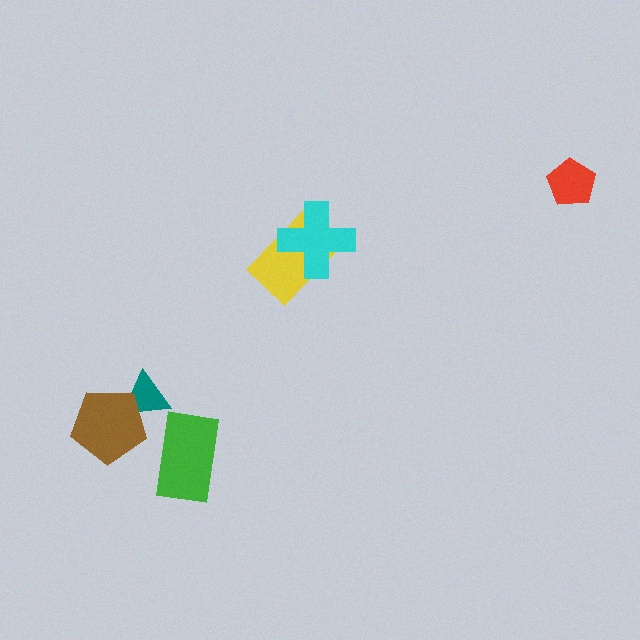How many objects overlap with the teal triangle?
1 object overlaps with the teal triangle.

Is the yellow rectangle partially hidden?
Yes, it is partially covered by another shape.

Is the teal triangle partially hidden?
Yes, it is partially covered by another shape.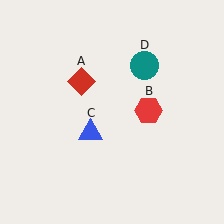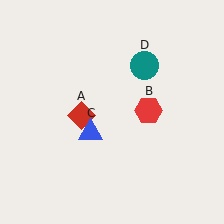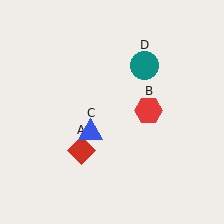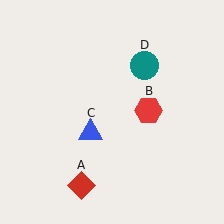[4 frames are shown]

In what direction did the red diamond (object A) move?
The red diamond (object A) moved down.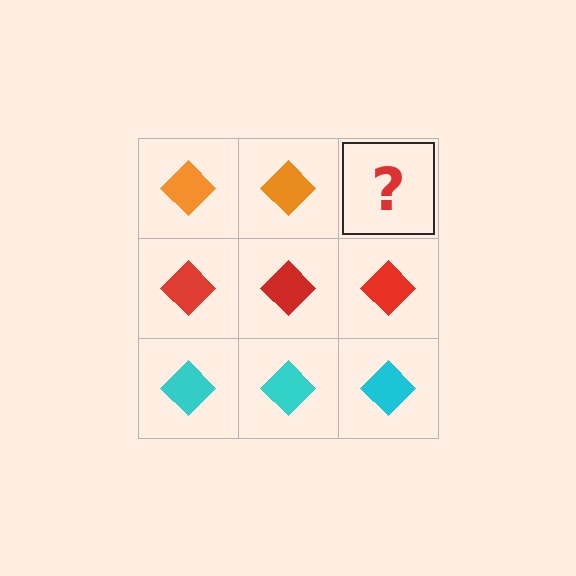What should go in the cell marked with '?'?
The missing cell should contain an orange diamond.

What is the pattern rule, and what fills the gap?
The rule is that each row has a consistent color. The gap should be filled with an orange diamond.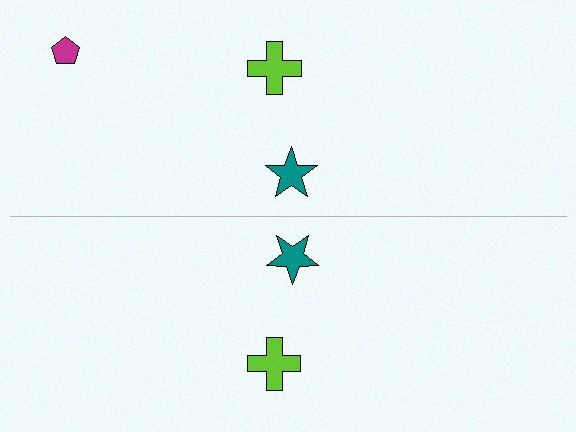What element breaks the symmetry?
A magenta pentagon is missing from the bottom side.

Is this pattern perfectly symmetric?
No, the pattern is not perfectly symmetric. A magenta pentagon is missing from the bottom side.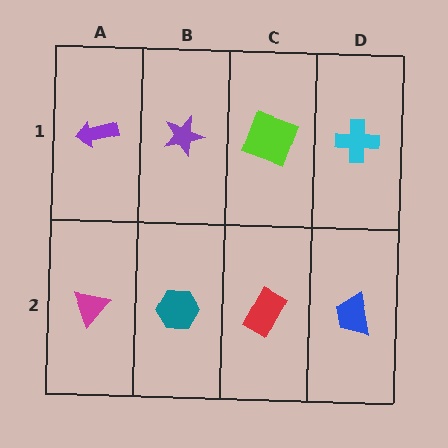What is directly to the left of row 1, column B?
A purple arrow.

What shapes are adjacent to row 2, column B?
A purple star (row 1, column B), a magenta triangle (row 2, column A), a red rectangle (row 2, column C).